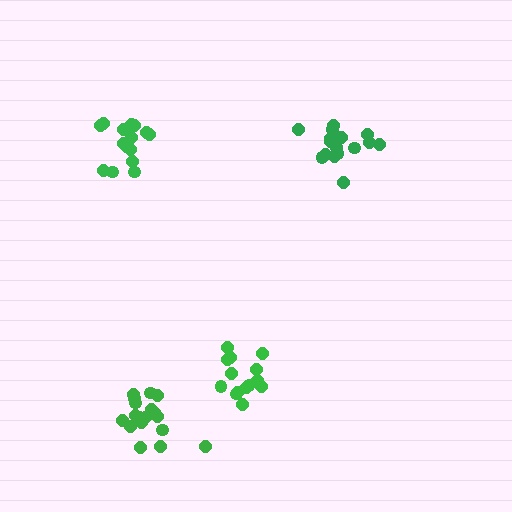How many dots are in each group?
Group 1: 17 dots, Group 2: 14 dots, Group 3: 17 dots, Group 4: 18 dots (66 total).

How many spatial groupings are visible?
There are 4 spatial groupings.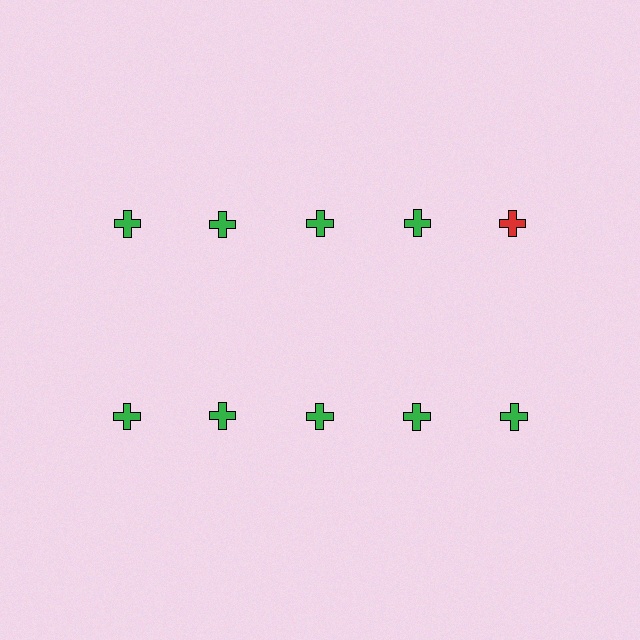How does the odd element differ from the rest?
It has a different color: red instead of green.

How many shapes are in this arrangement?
There are 10 shapes arranged in a grid pattern.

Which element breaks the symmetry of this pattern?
The red cross in the top row, rightmost column breaks the symmetry. All other shapes are green crosses.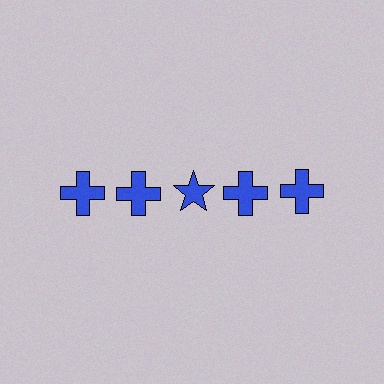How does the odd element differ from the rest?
It has a different shape: star instead of cross.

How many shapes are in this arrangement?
There are 5 shapes arranged in a grid pattern.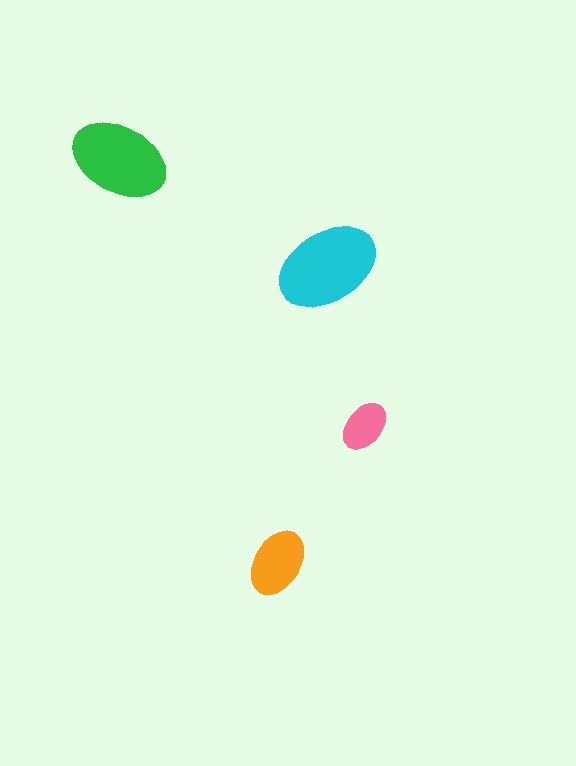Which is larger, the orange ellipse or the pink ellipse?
The orange one.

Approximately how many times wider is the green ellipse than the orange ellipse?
About 1.5 times wider.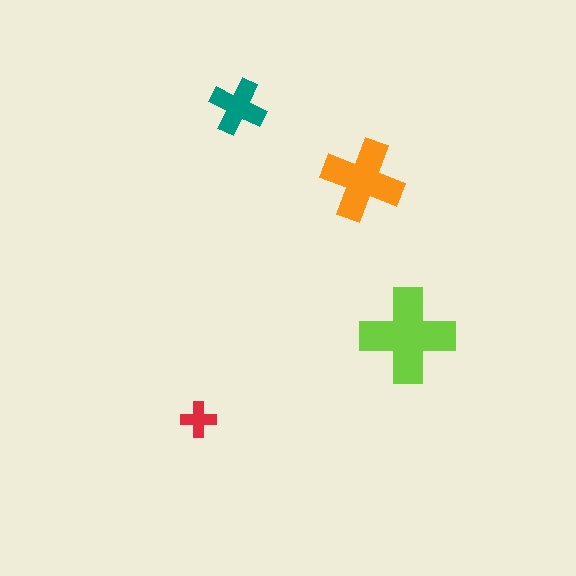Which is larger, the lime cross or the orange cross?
The lime one.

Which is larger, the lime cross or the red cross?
The lime one.